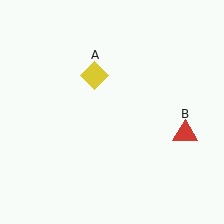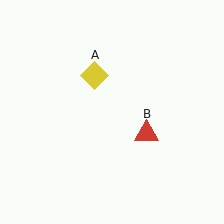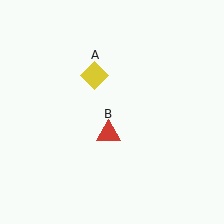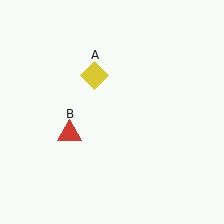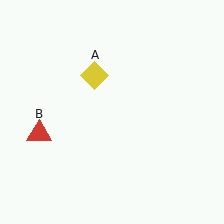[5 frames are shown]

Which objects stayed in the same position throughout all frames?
Yellow diamond (object A) remained stationary.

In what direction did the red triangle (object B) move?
The red triangle (object B) moved left.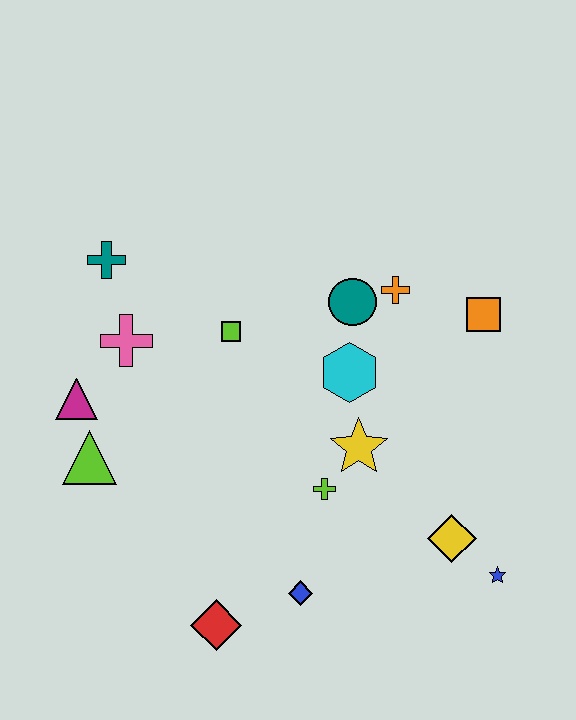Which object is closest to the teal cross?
The pink cross is closest to the teal cross.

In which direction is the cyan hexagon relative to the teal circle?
The cyan hexagon is below the teal circle.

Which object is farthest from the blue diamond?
The teal cross is farthest from the blue diamond.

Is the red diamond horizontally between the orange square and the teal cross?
Yes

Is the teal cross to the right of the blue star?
No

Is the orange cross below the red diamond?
No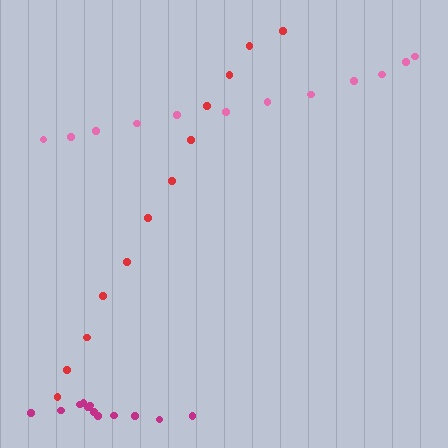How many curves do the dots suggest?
There are 3 distinct paths.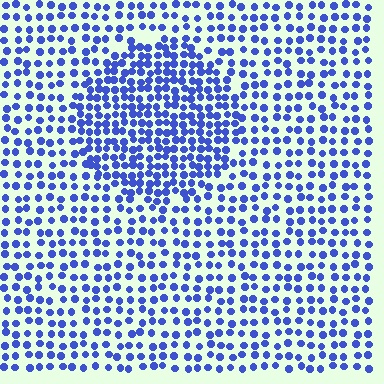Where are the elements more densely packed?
The elements are more densely packed inside the circle boundary.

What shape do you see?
I see a circle.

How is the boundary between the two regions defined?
The boundary is defined by a change in element density (approximately 1.8x ratio). All elements are the same color, size, and shape.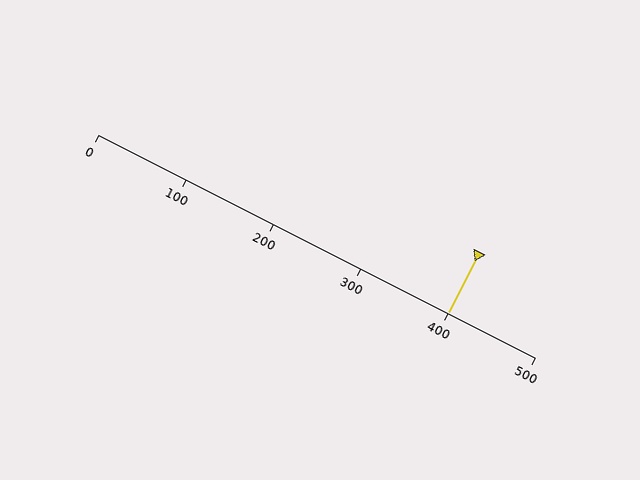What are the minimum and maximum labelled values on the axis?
The axis runs from 0 to 500.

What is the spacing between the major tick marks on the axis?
The major ticks are spaced 100 apart.